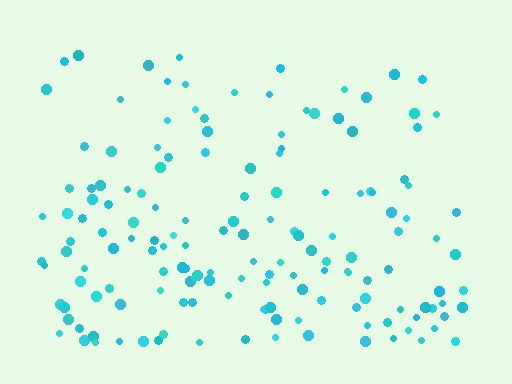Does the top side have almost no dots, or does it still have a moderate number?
Still a moderate number, just noticeably fewer than the bottom.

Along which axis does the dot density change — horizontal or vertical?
Vertical.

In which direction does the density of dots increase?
From top to bottom, with the bottom side densest.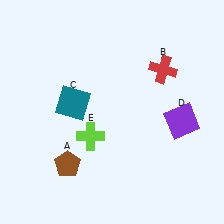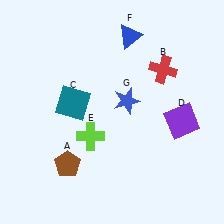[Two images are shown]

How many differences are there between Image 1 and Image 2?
There are 2 differences between the two images.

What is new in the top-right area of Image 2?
A blue star (G) was added in the top-right area of Image 2.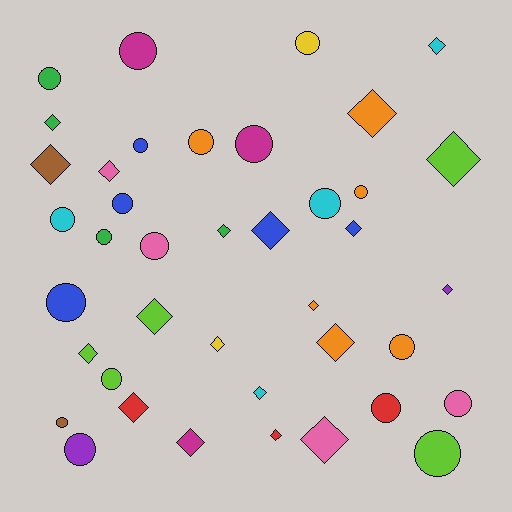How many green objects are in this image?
There are 4 green objects.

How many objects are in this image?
There are 40 objects.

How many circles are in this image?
There are 20 circles.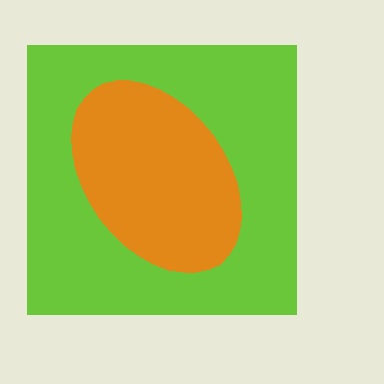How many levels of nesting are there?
2.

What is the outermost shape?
The lime square.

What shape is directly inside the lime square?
The orange ellipse.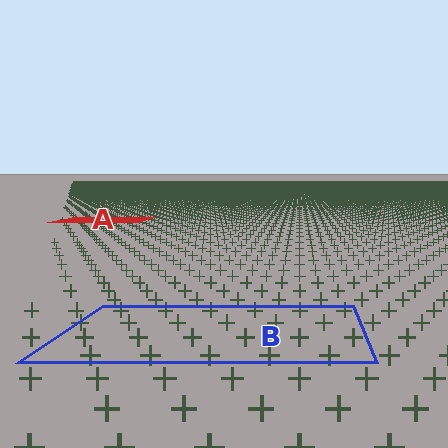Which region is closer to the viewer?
Region B is closer. The texture elements there are larger and more spread out.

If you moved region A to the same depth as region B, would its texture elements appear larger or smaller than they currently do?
They would appear larger. At a closer depth, the same texture elements are projected at a bigger on-screen size.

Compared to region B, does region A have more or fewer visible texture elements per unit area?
Region A has more texture elements per unit area — they are packed more densely because it is farther away.